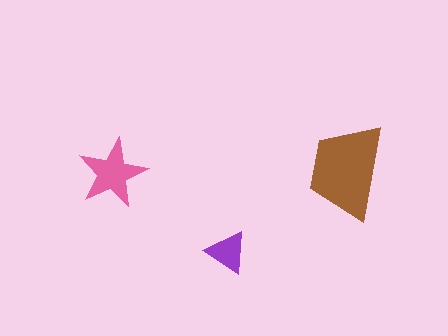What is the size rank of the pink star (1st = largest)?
2nd.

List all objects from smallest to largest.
The purple triangle, the pink star, the brown trapezoid.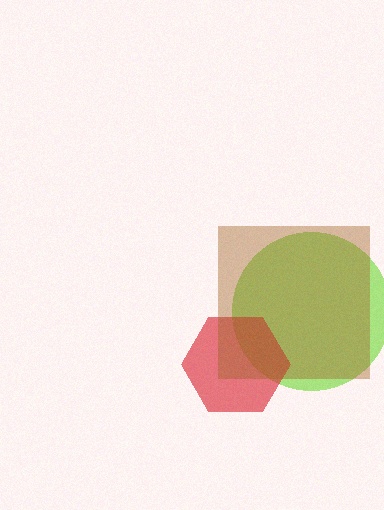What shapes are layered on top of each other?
The layered shapes are: a lime circle, a red hexagon, a brown square.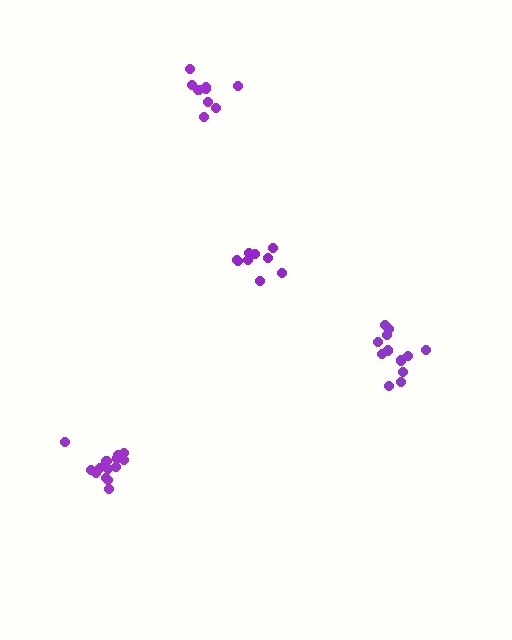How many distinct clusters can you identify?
There are 4 distinct clusters.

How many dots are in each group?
Group 1: 9 dots, Group 2: 9 dots, Group 3: 14 dots, Group 4: 12 dots (44 total).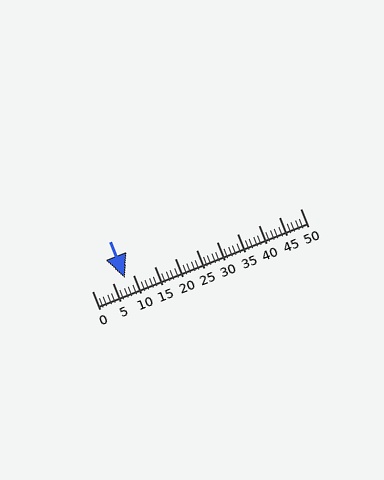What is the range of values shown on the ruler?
The ruler shows values from 0 to 50.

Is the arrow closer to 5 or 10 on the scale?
The arrow is closer to 10.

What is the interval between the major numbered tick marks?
The major tick marks are spaced 5 units apart.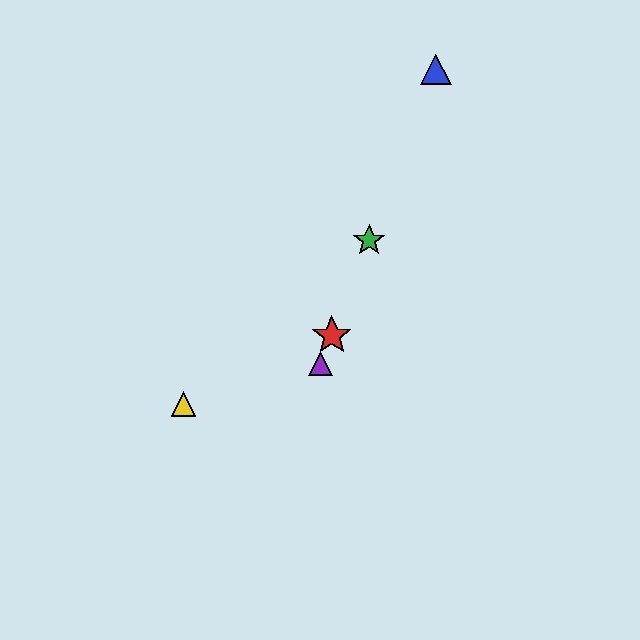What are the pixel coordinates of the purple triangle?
The purple triangle is at (321, 364).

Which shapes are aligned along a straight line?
The red star, the blue triangle, the green star, the purple triangle are aligned along a straight line.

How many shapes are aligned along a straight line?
4 shapes (the red star, the blue triangle, the green star, the purple triangle) are aligned along a straight line.